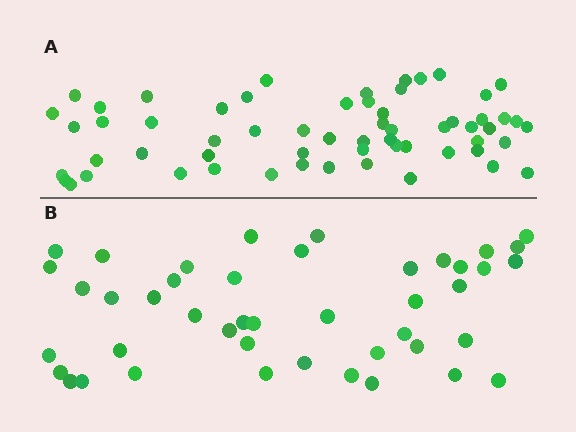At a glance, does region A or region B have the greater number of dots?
Region A (the top region) has more dots.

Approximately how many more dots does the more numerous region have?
Region A has approximately 15 more dots than region B.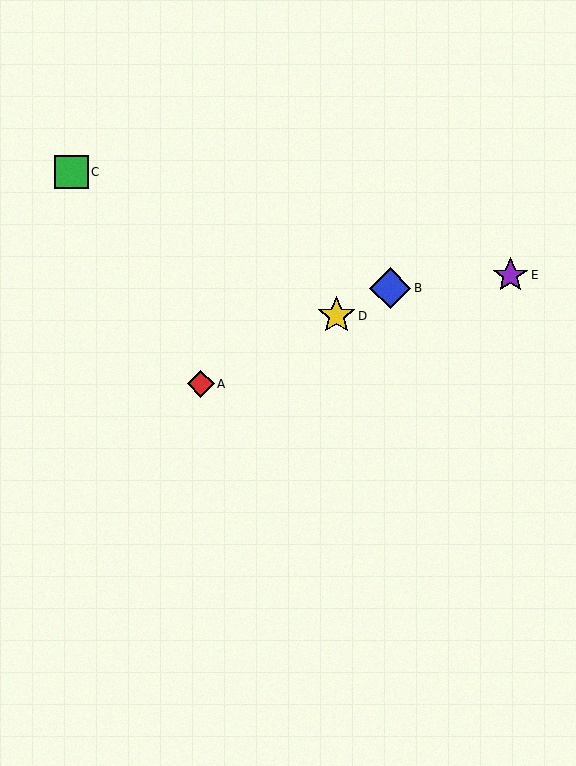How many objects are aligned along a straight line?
3 objects (A, B, D) are aligned along a straight line.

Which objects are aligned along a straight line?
Objects A, B, D are aligned along a straight line.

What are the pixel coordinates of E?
Object E is at (510, 275).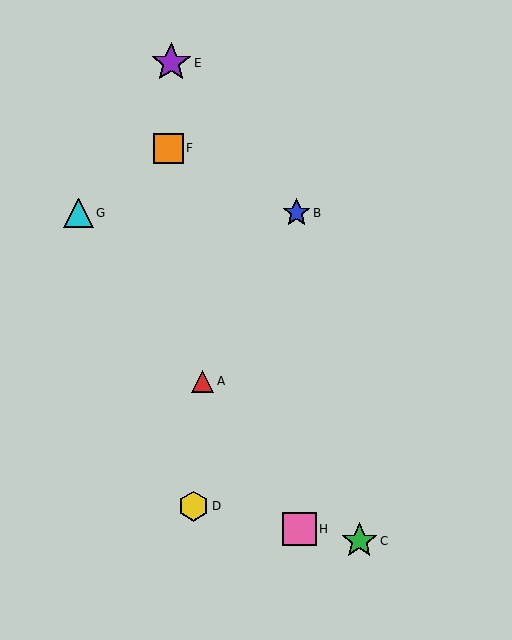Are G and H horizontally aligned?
No, G is at y≈213 and H is at y≈529.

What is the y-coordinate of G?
Object G is at y≈213.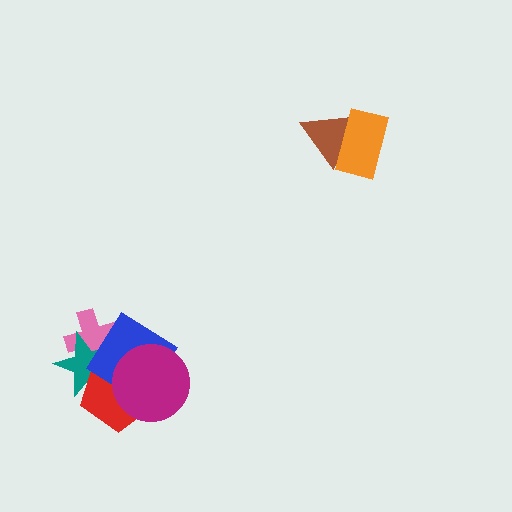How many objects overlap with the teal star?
3 objects overlap with the teal star.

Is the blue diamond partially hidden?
Yes, it is partially covered by another shape.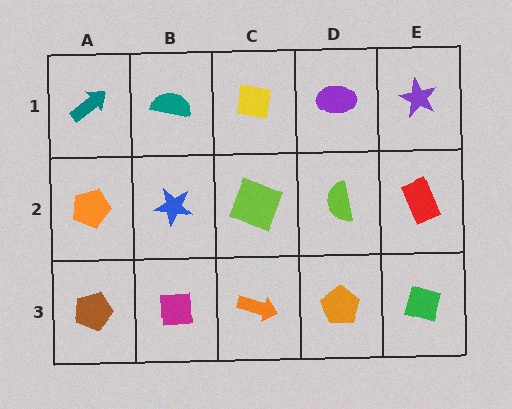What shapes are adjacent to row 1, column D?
A lime semicircle (row 2, column D), a yellow square (row 1, column C), a purple star (row 1, column E).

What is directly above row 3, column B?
A blue star.